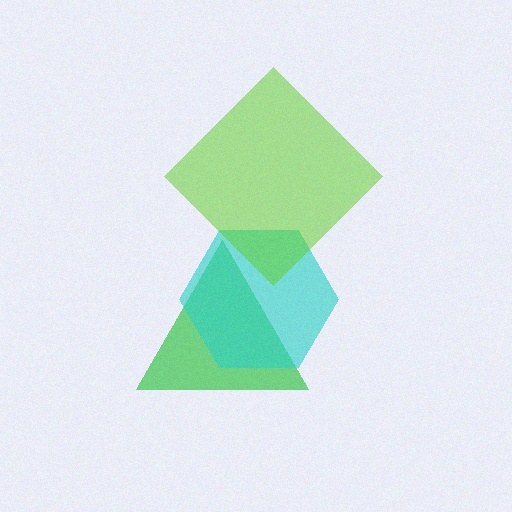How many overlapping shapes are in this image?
There are 3 overlapping shapes in the image.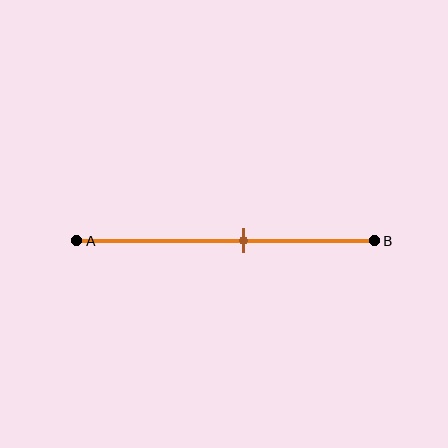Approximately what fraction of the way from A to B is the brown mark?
The brown mark is approximately 55% of the way from A to B.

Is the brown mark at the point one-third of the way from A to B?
No, the mark is at about 55% from A, not at the 33% one-third point.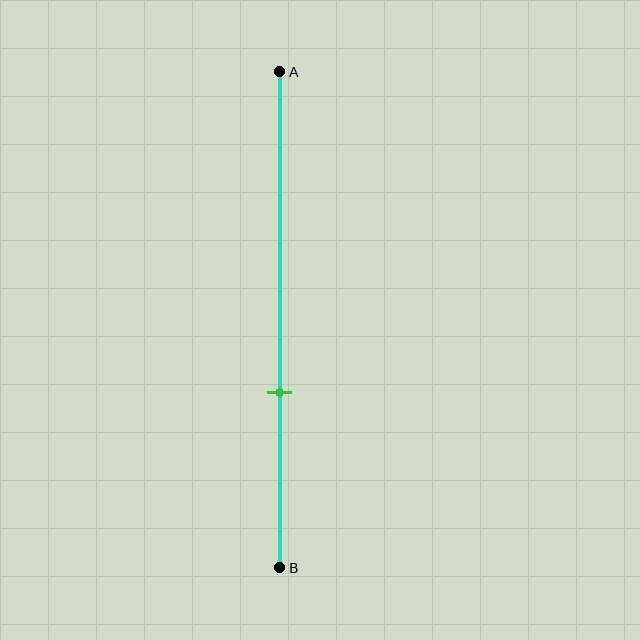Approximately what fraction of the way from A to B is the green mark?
The green mark is approximately 65% of the way from A to B.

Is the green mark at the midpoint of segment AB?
No, the mark is at about 65% from A, not at the 50% midpoint.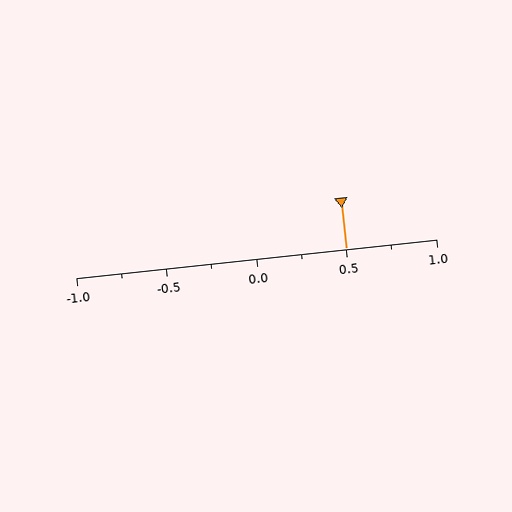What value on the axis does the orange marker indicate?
The marker indicates approximately 0.5.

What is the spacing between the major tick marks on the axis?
The major ticks are spaced 0.5 apart.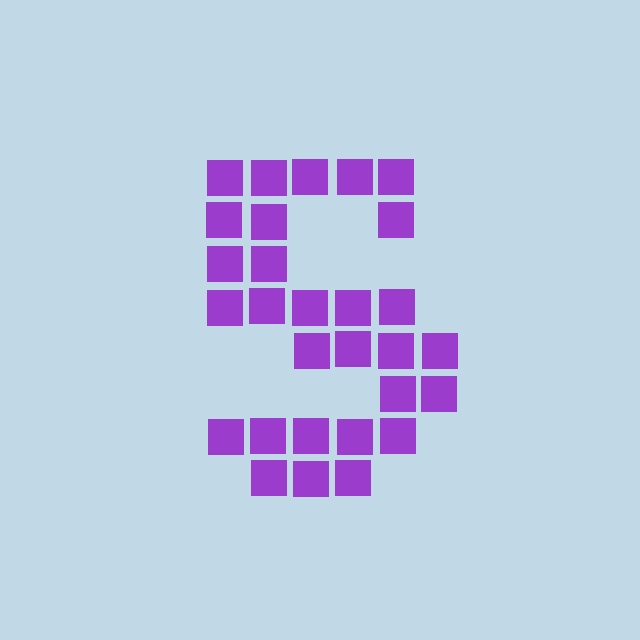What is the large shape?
The large shape is the letter S.